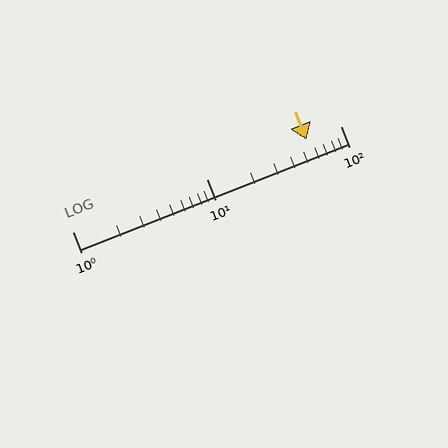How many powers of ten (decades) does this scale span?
The scale spans 2 decades, from 1 to 100.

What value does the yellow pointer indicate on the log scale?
The pointer indicates approximately 56.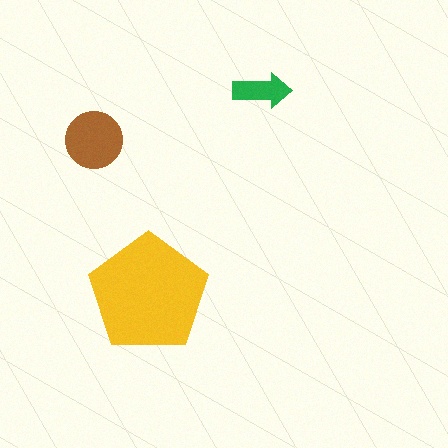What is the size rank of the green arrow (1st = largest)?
3rd.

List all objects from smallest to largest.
The green arrow, the brown circle, the yellow pentagon.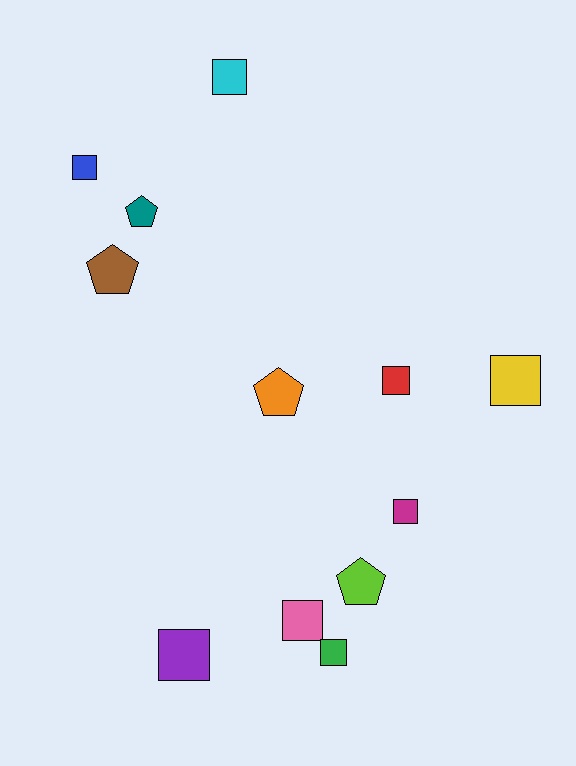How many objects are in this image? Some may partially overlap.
There are 12 objects.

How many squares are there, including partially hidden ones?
There are 8 squares.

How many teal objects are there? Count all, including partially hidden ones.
There is 1 teal object.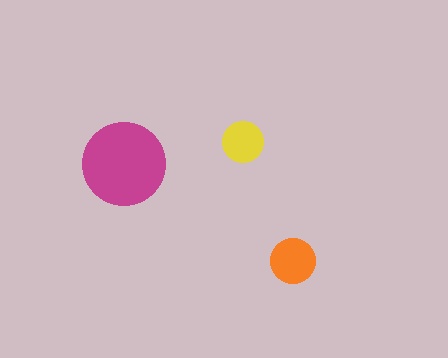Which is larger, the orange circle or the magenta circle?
The magenta one.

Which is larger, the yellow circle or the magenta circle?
The magenta one.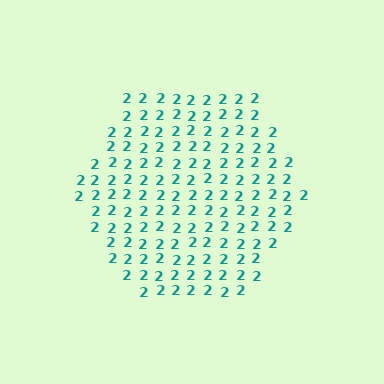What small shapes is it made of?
It is made of small digit 2's.